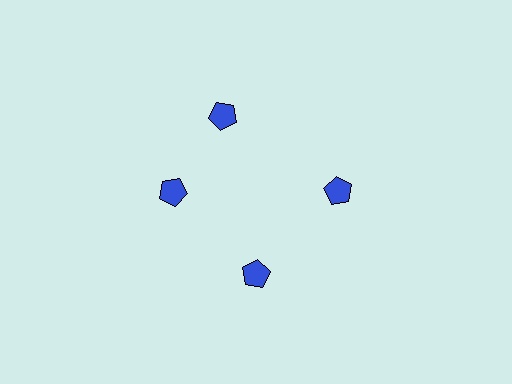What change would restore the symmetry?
The symmetry would be restored by rotating it back into even spacing with its neighbors so that all 4 pentagons sit at equal angles and equal distance from the center.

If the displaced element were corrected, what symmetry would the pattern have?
It would have 4-fold rotational symmetry — the pattern would map onto itself every 90 degrees.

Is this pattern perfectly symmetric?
No. The 4 blue pentagons are arranged in a ring, but one element near the 12 o'clock position is rotated out of alignment along the ring, breaking the 4-fold rotational symmetry.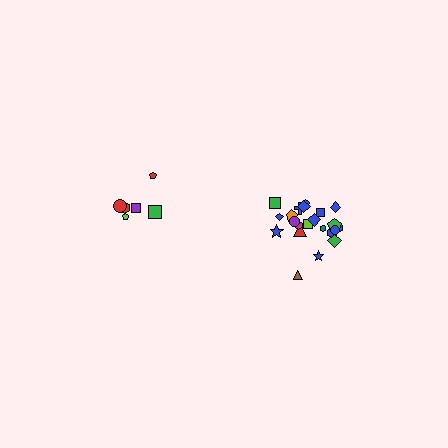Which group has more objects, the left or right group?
The right group.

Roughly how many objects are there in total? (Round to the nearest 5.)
Roughly 30 objects in total.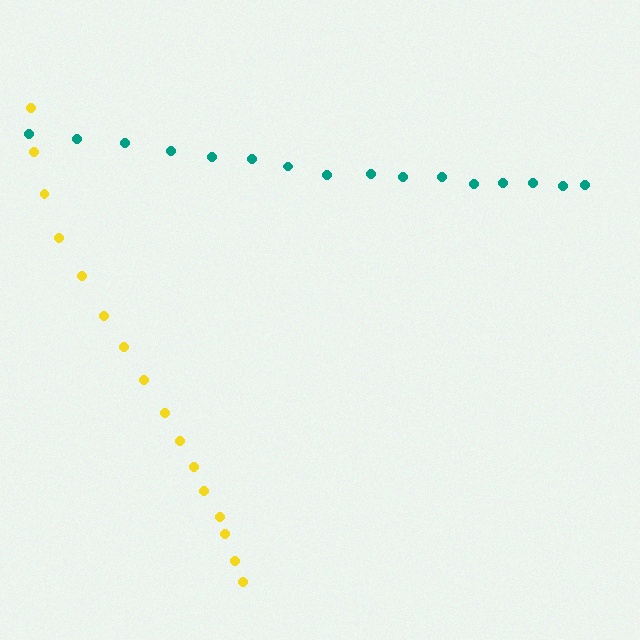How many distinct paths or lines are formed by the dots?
There are 2 distinct paths.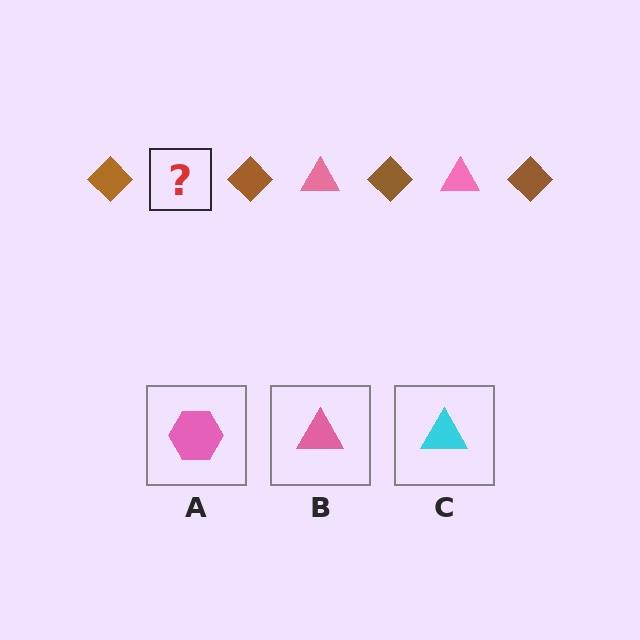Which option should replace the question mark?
Option B.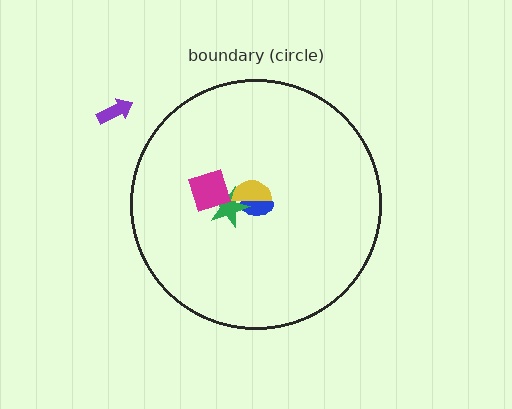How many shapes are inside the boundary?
4 inside, 1 outside.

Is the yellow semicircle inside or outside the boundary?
Inside.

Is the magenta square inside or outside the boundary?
Inside.